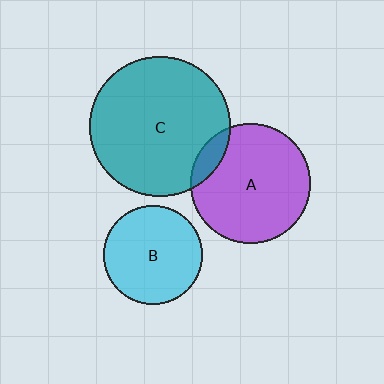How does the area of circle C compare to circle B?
Approximately 2.0 times.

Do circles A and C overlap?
Yes.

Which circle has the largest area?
Circle C (teal).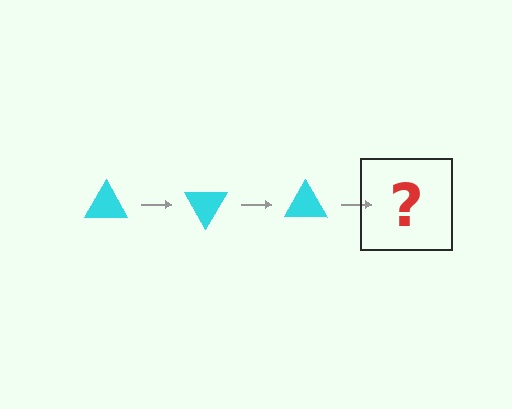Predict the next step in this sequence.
The next step is a cyan triangle rotated 180 degrees.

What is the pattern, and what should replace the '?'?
The pattern is that the triangle rotates 60 degrees each step. The '?' should be a cyan triangle rotated 180 degrees.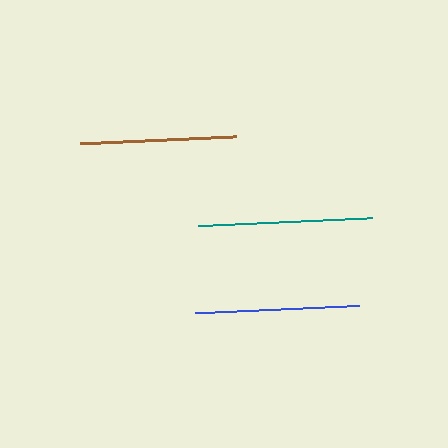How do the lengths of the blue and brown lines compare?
The blue and brown lines are approximately the same length.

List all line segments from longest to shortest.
From longest to shortest: teal, blue, brown.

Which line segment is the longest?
The teal line is the longest at approximately 174 pixels.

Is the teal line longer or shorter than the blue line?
The teal line is longer than the blue line.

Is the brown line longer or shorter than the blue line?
The blue line is longer than the brown line.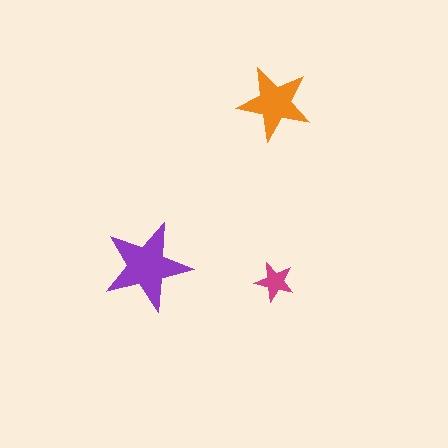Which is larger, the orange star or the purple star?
The purple one.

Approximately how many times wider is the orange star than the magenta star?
About 2 times wider.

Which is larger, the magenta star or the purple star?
The purple one.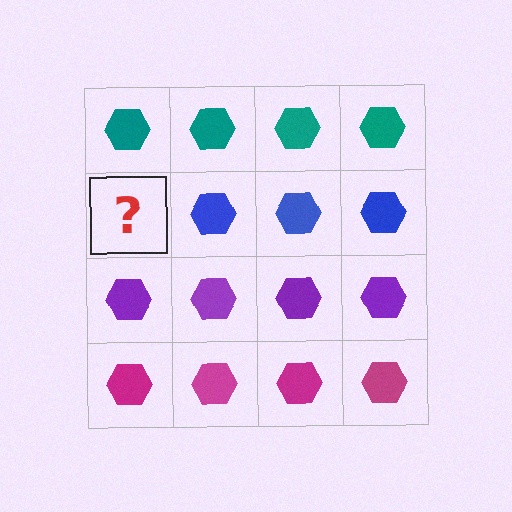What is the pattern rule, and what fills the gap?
The rule is that each row has a consistent color. The gap should be filled with a blue hexagon.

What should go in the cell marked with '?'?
The missing cell should contain a blue hexagon.